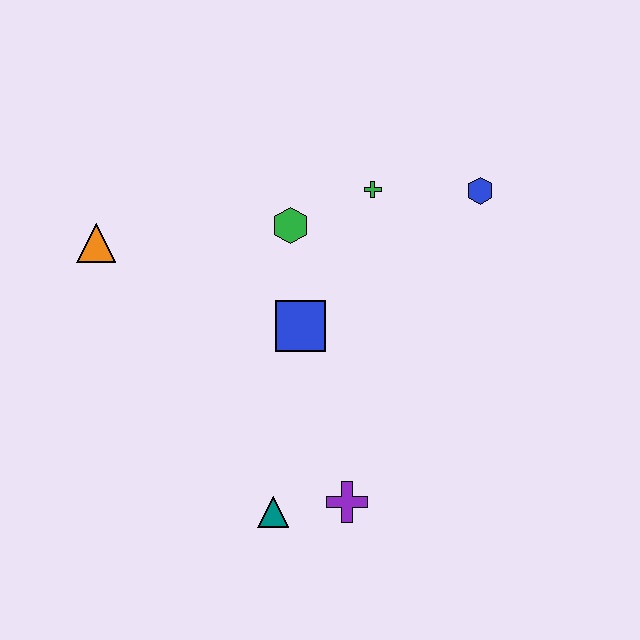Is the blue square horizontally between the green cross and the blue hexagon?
No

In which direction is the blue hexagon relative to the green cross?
The blue hexagon is to the right of the green cross.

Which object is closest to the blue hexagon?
The green cross is closest to the blue hexagon.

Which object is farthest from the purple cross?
The orange triangle is farthest from the purple cross.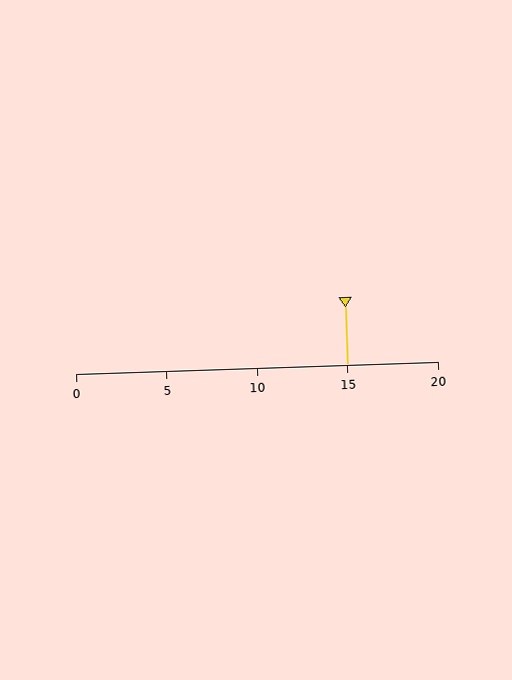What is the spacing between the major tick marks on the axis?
The major ticks are spaced 5 apart.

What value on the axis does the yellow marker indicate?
The marker indicates approximately 15.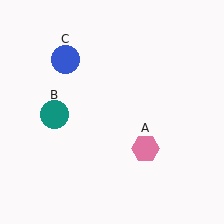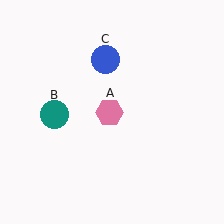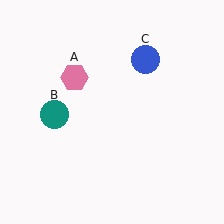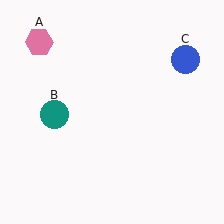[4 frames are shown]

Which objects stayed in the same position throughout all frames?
Teal circle (object B) remained stationary.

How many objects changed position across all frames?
2 objects changed position: pink hexagon (object A), blue circle (object C).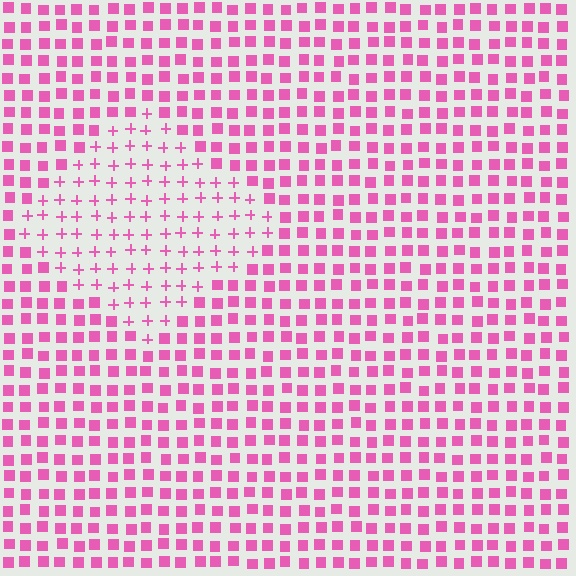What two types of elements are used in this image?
The image uses plus signs inside the diamond region and squares outside it.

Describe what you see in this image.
The image is filled with small pink elements arranged in a uniform grid. A diamond-shaped region contains plus signs, while the surrounding area contains squares. The boundary is defined purely by the change in element shape.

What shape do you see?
I see a diamond.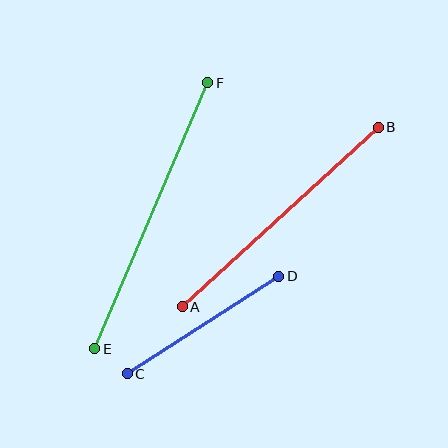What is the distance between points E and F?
The distance is approximately 289 pixels.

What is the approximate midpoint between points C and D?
The midpoint is at approximately (203, 325) pixels.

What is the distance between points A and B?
The distance is approximately 265 pixels.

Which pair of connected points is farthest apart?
Points E and F are farthest apart.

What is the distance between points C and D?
The distance is approximately 180 pixels.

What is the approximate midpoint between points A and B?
The midpoint is at approximately (280, 217) pixels.